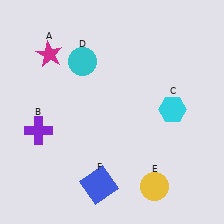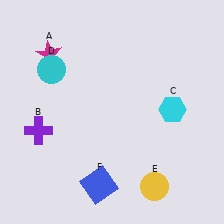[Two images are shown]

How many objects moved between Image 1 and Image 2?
1 object moved between the two images.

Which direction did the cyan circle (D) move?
The cyan circle (D) moved left.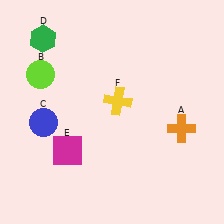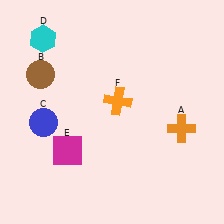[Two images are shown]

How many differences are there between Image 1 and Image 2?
There are 3 differences between the two images.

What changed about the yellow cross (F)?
In Image 1, F is yellow. In Image 2, it changed to orange.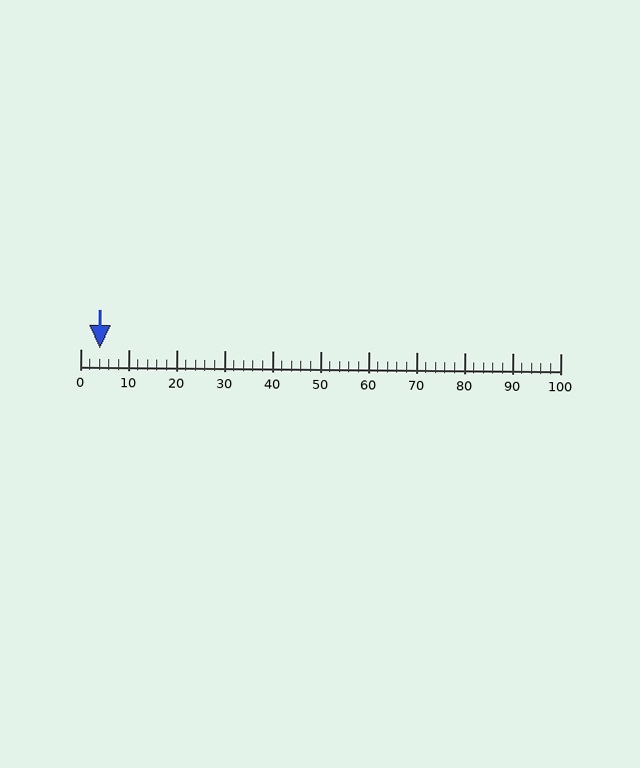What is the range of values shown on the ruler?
The ruler shows values from 0 to 100.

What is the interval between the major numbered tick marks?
The major tick marks are spaced 10 units apart.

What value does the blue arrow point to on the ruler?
The blue arrow points to approximately 4.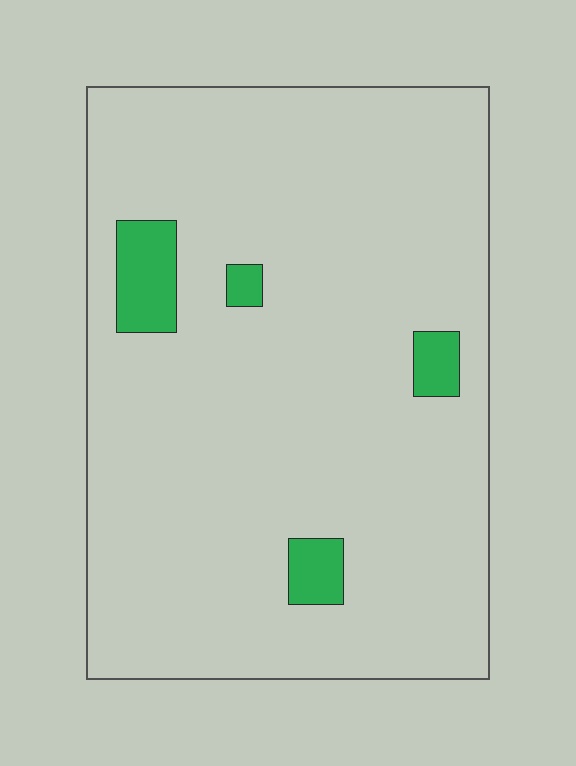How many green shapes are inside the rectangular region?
4.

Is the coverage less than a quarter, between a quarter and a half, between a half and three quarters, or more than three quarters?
Less than a quarter.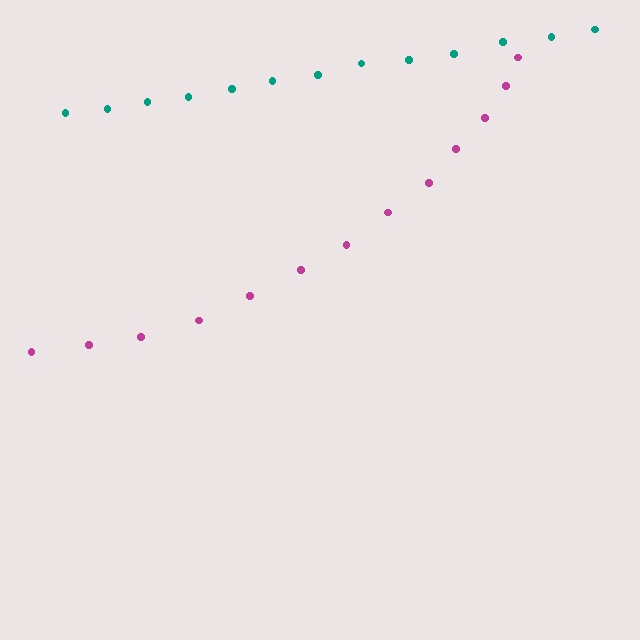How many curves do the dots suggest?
There are 2 distinct paths.